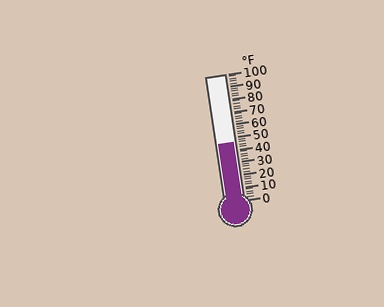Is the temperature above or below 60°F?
The temperature is below 60°F.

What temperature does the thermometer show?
The thermometer shows approximately 46°F.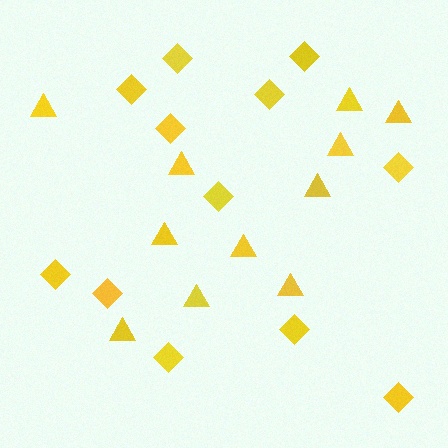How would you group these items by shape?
There are 2 groups: one group of triangles (11) and one group of diamonds (12).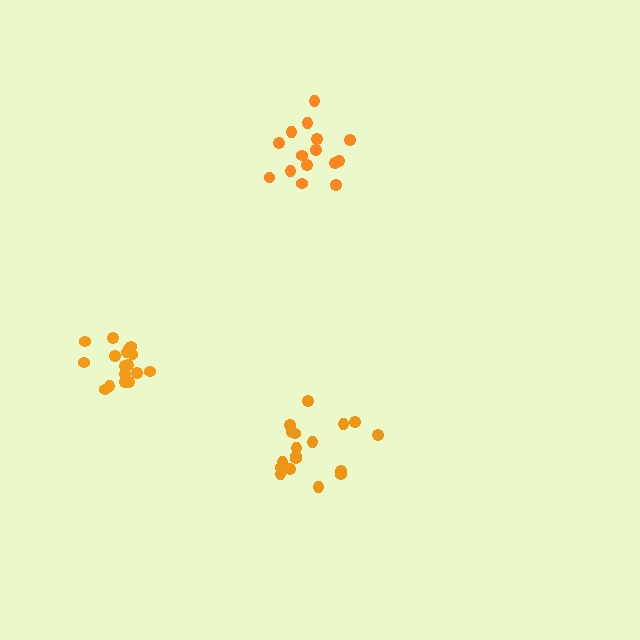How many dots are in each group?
Group 1: 17 dots, Group 2: 18 dots, Group 3: 15 dots (50 total).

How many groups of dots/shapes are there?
There are 3 groups.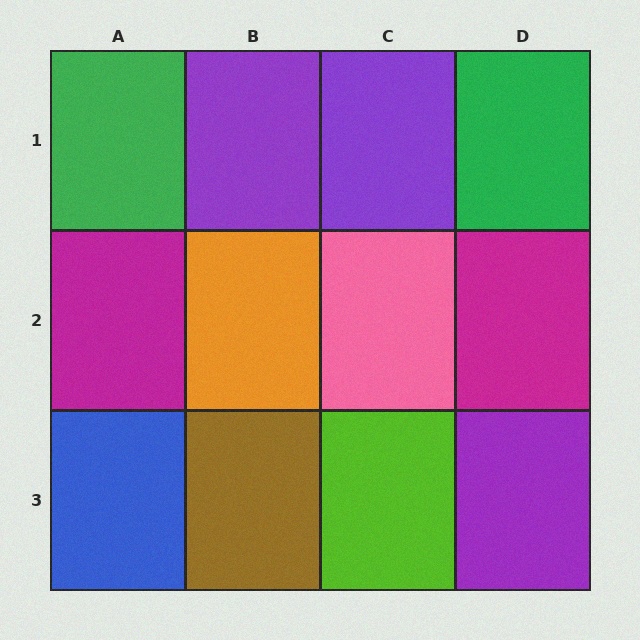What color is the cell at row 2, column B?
Orange.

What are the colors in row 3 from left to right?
Blue, brown, lime, purple.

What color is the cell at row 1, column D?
Green.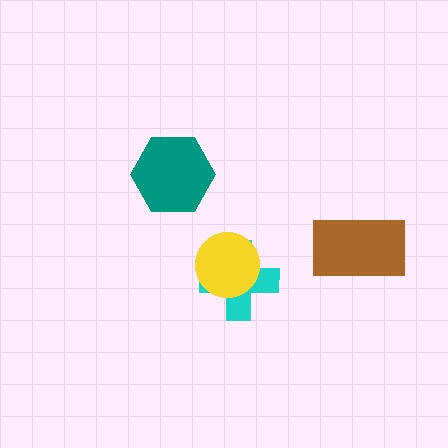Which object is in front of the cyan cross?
The yellow circle is in front of the cyan cross.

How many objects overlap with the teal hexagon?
0 objects overlap with the teal hexagon.